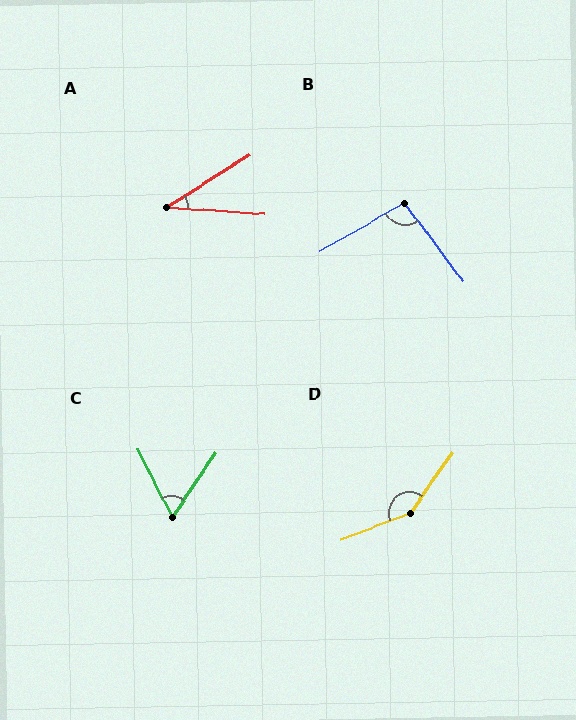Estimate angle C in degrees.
Approximately 61 degrees.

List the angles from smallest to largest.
A (37°), C (61°), B (97°), D (146°).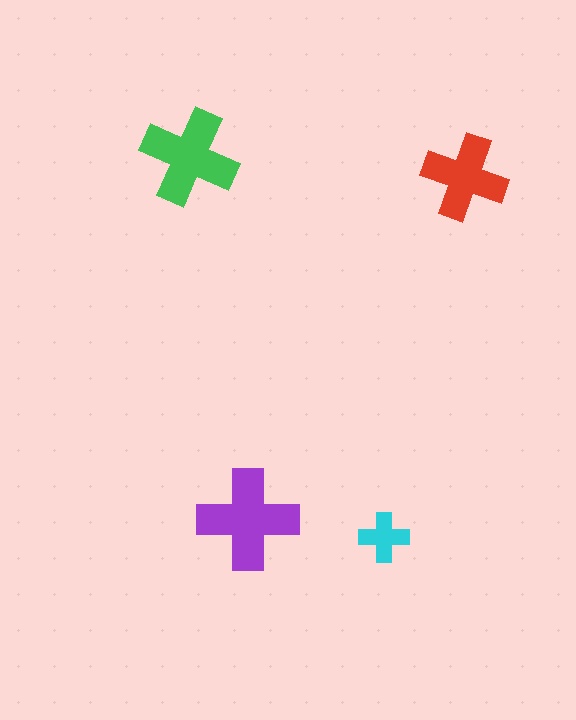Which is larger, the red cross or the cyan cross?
The red one.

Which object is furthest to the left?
The green cross is leftmost.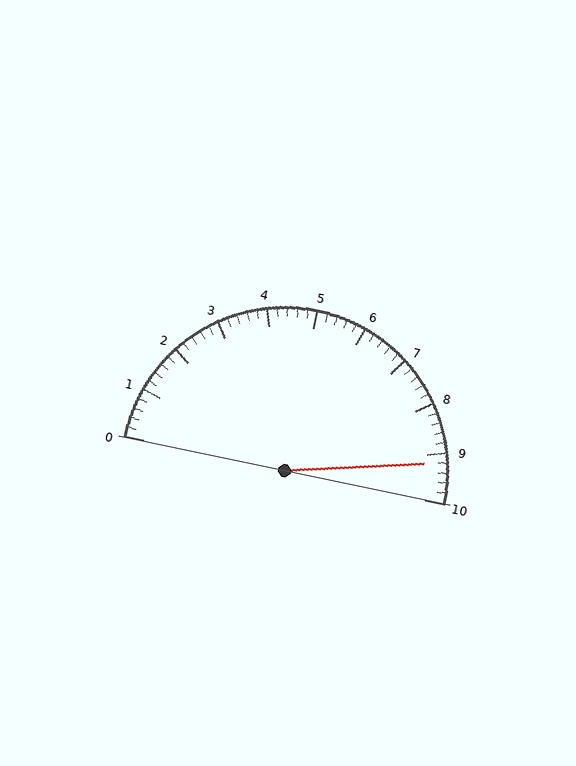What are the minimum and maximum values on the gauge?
The gauge ranges from 0 to 10.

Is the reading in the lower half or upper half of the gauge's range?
The reading is in the upper half of the range (0 to 10).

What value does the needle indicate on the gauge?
The needle indicates approximately 9.2.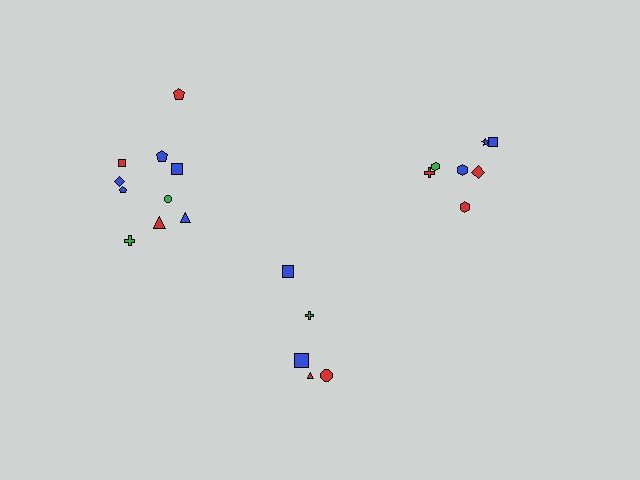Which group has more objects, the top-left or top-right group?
The top-left group.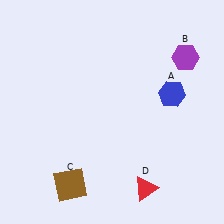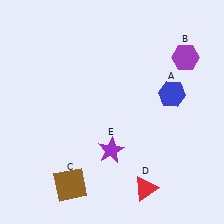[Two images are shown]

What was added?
A purple star (E) was added in Image 2.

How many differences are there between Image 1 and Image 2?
There is 1 difference between the two images.